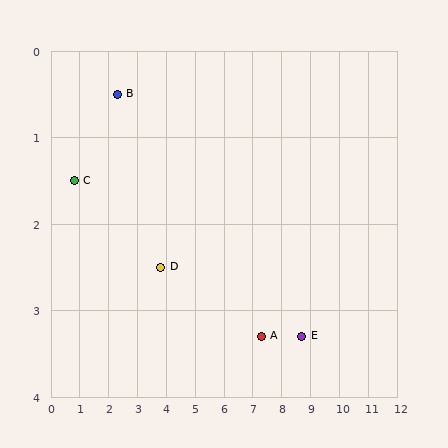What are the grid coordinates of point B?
Point B is at approximately (2.3, 0.5).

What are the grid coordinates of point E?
Point E is at approximately (8.7, 3.3).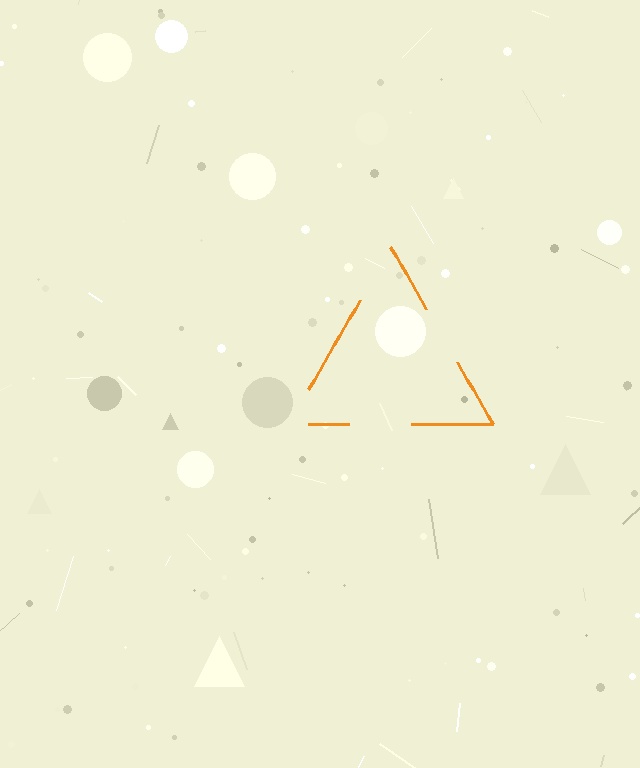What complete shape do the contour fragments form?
The contour fragments form a triangle.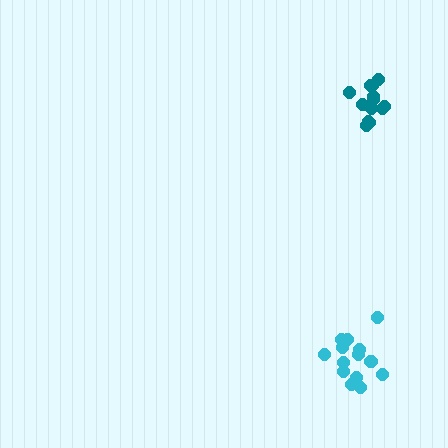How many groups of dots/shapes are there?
There are 2 groups.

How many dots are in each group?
Group 1: 14 dots, Group 2: 13 dots (27 total).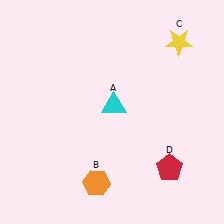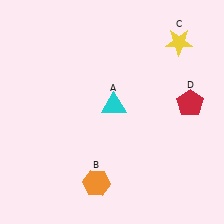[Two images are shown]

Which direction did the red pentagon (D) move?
The red pentagon (D) moved up.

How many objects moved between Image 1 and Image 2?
1 object moved between the two images.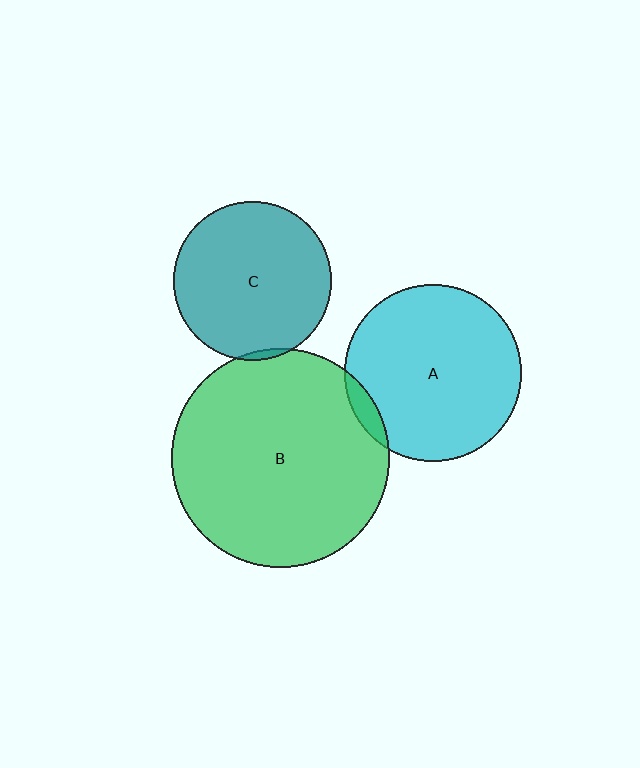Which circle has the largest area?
Circle B (green).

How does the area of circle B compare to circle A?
Approximately 1.5 times.